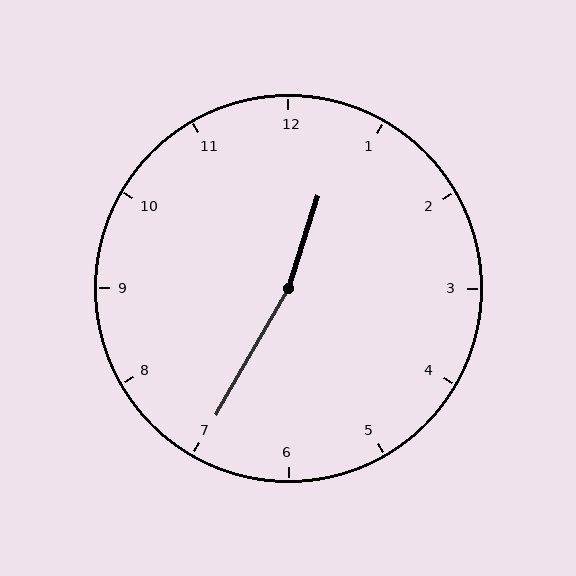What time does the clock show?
12:35.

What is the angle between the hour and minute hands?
Approximately 168 degrees.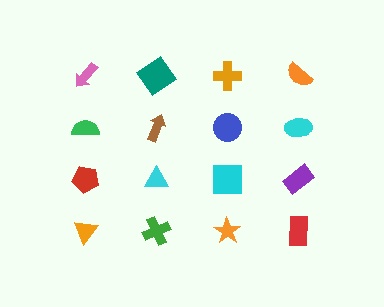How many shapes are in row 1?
4 shapes.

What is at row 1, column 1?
A pink arrow.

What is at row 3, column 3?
A cyan square.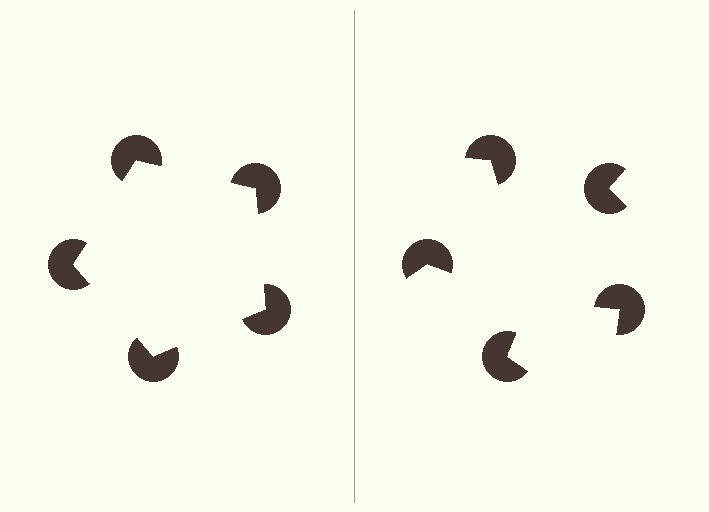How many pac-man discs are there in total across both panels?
10 — 5 on each side.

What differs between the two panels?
The pac-man discs are positioned identically on both sides; only the wedge orientations differ. On the left they align to a pentagon; on the right they are misaligned.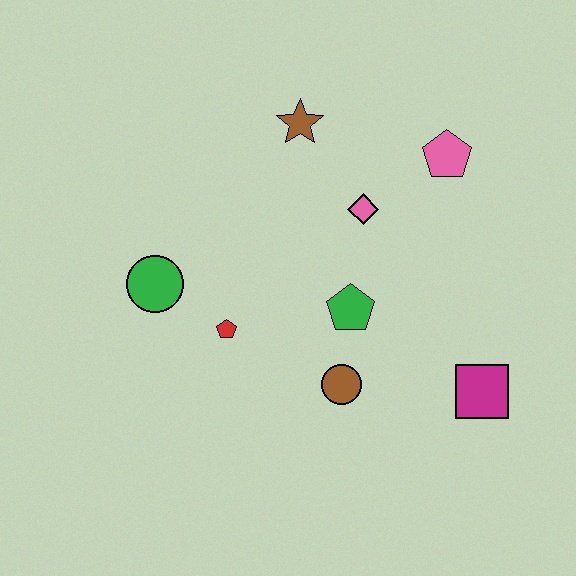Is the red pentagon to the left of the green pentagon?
Yes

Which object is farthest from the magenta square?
The green circle is farthest from the magenta square.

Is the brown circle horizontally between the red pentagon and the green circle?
No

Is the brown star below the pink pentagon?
No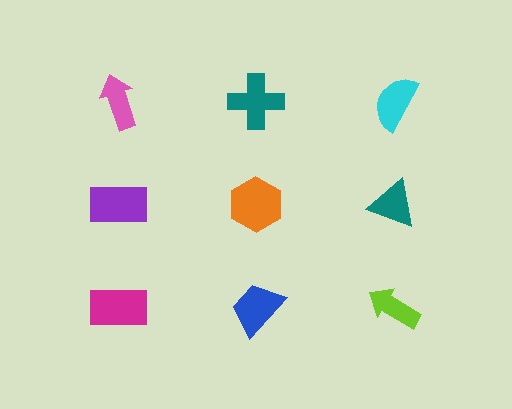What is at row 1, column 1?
A pink arrow.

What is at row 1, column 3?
A cyan semicircle.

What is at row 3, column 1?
A magenta rectangle.